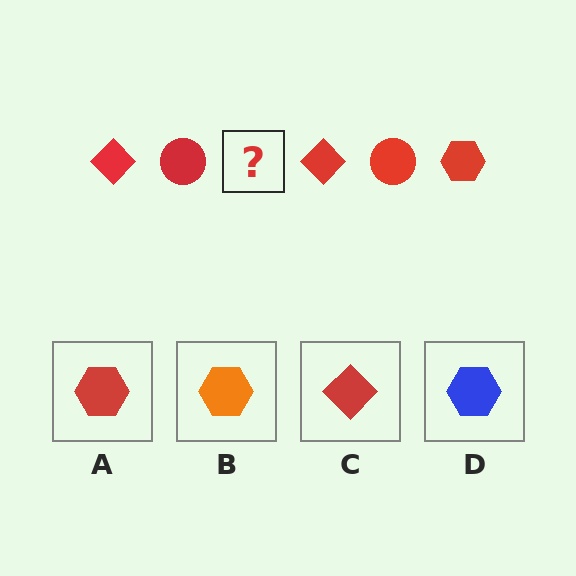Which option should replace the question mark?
Option A.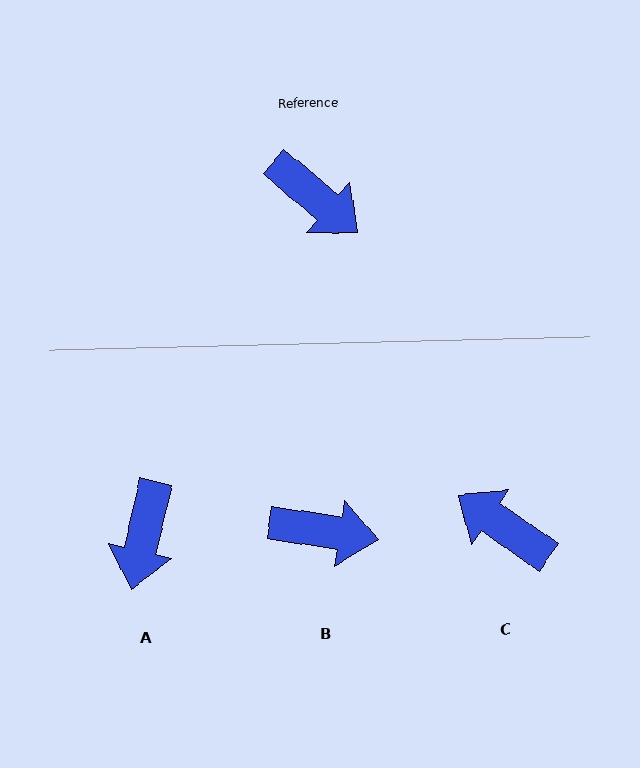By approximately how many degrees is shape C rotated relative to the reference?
Approximately 174 degrees clockwise.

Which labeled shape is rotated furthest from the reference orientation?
C, about 174 degrees away.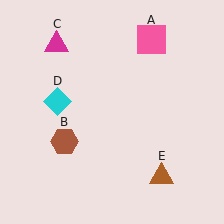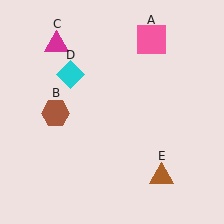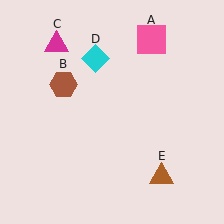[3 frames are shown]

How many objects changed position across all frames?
2 objects changed position: brown hexagon (object B), cyan diamond (object D).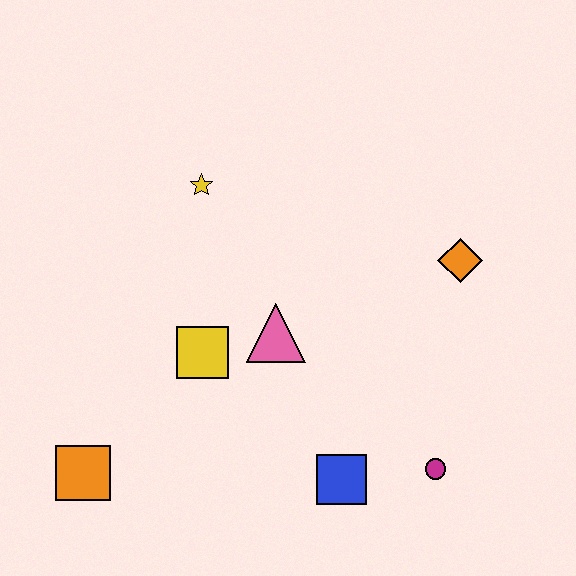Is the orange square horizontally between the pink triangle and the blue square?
No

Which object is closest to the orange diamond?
The pink triangle is closest to the orange diamond.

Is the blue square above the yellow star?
No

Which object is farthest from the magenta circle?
The yellow star is farthest from the magenta circle.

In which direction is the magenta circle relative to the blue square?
The magenta circle is to the right of the blue square.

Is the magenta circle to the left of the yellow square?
No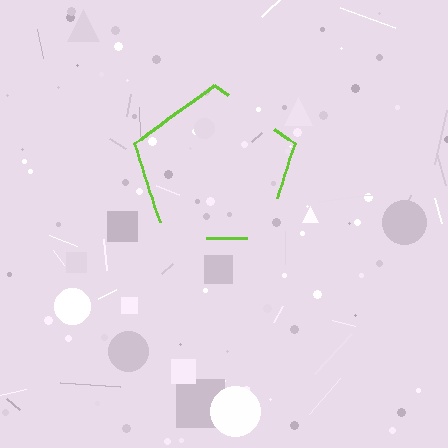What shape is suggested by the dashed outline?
The dashed outline suggests a pentagon.